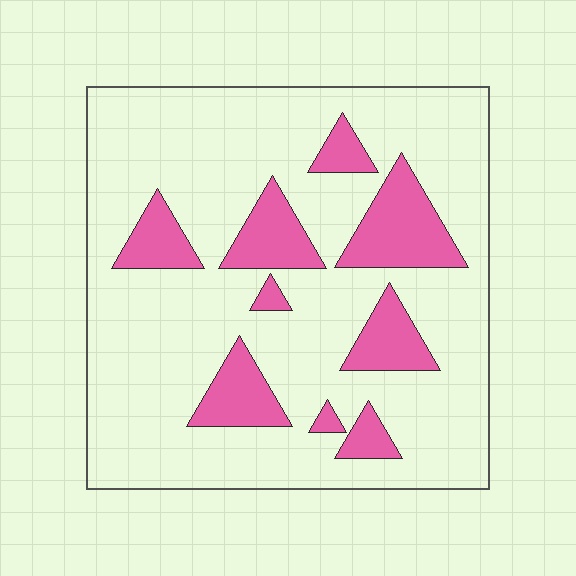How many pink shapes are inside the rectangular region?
9.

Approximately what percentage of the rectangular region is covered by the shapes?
Approximately 20%.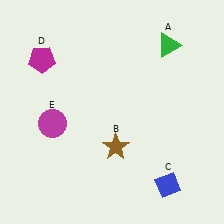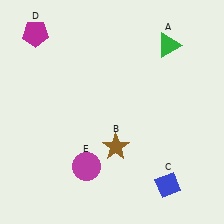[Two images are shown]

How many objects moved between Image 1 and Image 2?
2 objects moved between the two images.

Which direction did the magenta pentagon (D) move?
The magenta pentagon (D) moved up.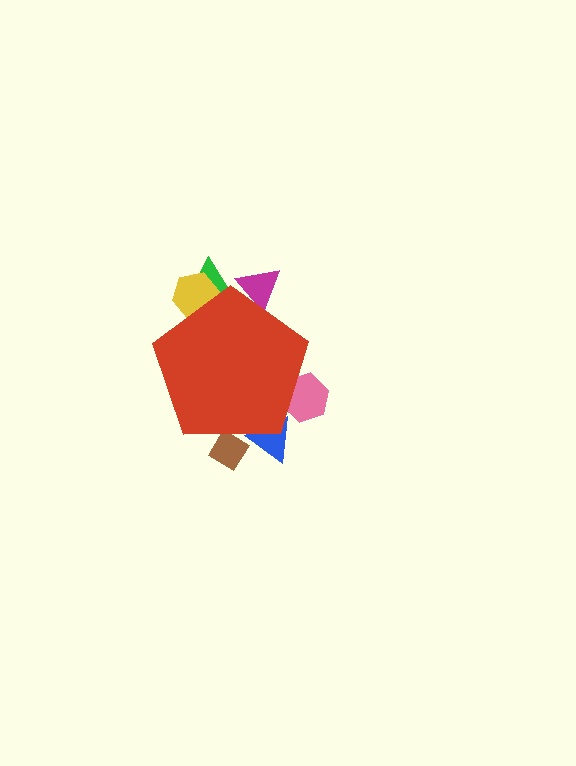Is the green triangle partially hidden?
Yes, the green triangle is partially hidden behind the red pentagon.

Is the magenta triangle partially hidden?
Yes, the magenta triangle is partially hidden behind the red pentagon.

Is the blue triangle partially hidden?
Yes, the blue triangle is partially hidden behind the red pentagon.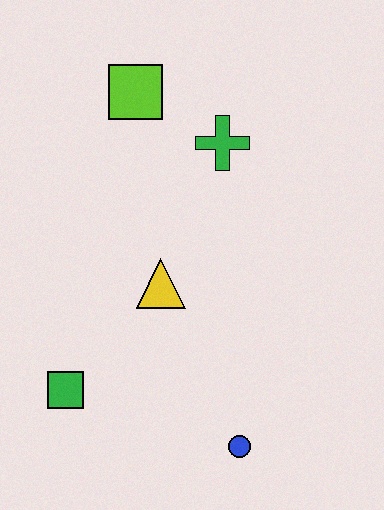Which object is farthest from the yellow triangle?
The lime square is farthest from the yellow triangle.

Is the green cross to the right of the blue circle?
No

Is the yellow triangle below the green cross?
Yes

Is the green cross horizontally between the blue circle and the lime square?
Yes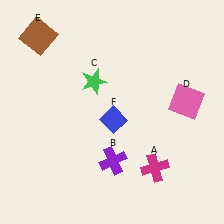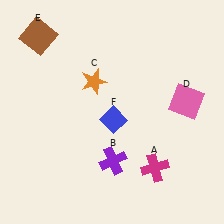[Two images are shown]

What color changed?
The star (C) changed from green in Image 1 to orange in Image 2.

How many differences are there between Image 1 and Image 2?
There is 1 difference between the two images.